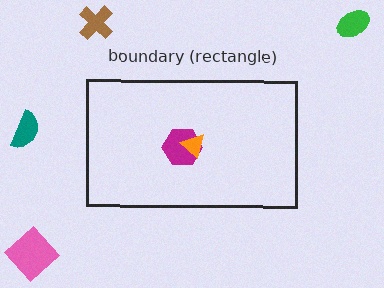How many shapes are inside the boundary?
2 inside, 4 outside.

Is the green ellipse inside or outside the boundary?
Outside.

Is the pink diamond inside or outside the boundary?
Outside.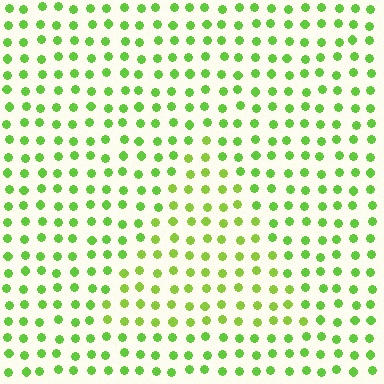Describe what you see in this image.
The image is filled with small lime elements in a uniform arrangement. A triangle-shaped region is visible where the elements are tinted to a slightly different hue, forming a subtle color boundary.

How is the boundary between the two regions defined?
The boundary is defined purely by a slight shift in hue (about 18 degrees). Spacing, size, and orientation are identical on both sides.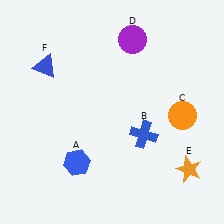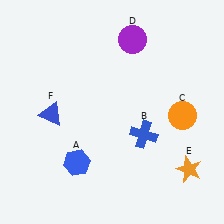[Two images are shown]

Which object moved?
The blue triangle (F) moved down.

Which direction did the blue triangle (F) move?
The blue triangle (F) moved down.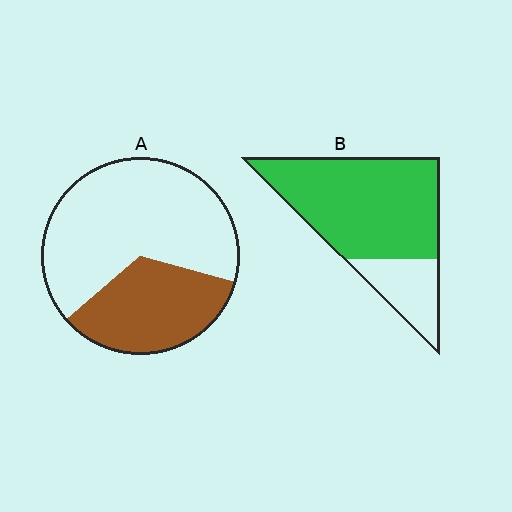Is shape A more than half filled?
No.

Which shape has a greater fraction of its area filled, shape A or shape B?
Shape B.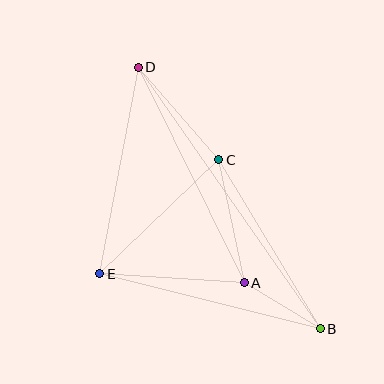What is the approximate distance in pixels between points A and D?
The distance between A and D is approximately 240 pixels.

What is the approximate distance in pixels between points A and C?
The distance between A and C is approximately 125 pixels.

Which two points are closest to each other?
Points A and B are closest to each other.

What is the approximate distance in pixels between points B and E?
The distance between B and E is approximately 227 pixels.